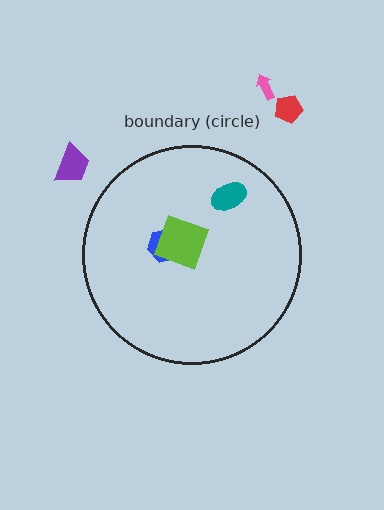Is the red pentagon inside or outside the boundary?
Outside.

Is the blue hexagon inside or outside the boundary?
Inside.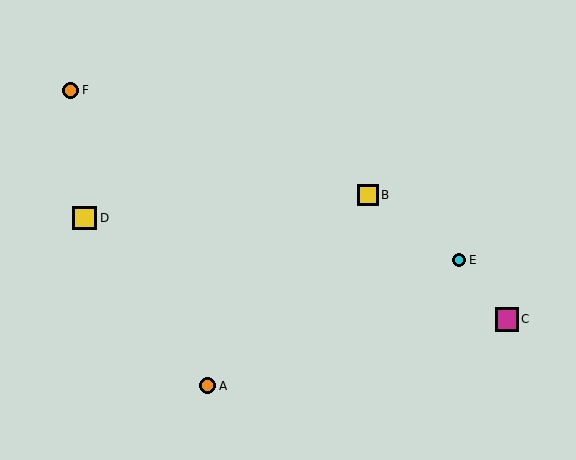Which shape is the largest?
The yellow square (labeled D) is the largest.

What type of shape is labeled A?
Shape A is an orange circle.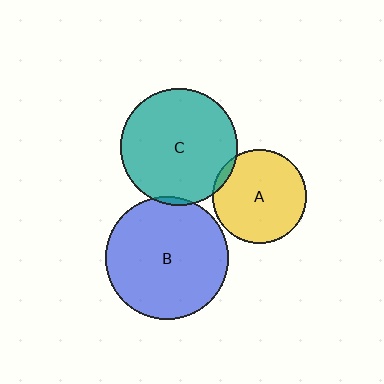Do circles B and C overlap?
Yes.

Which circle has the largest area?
Circle B (blue).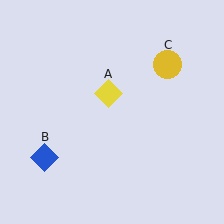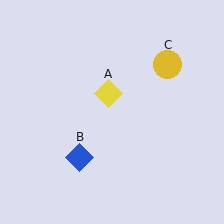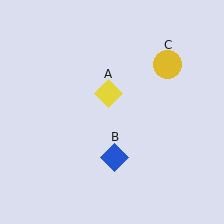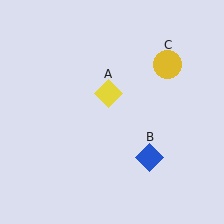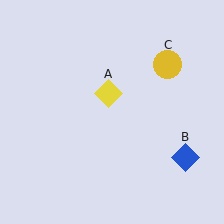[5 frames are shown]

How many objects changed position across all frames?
1 object changed position: blue diamond (object B).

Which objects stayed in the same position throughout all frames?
Yellow diamond (object A) and yellow circle (object C) remained stationary.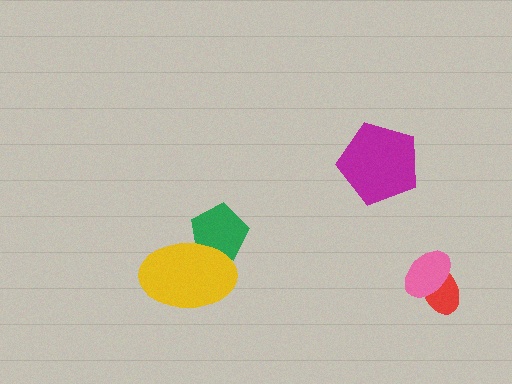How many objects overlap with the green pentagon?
1 object overlaps with the green pentagon.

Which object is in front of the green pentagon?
The yellow ellipse is in front of the green pentagon.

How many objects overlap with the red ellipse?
1 object overlaps with the red ellipse.